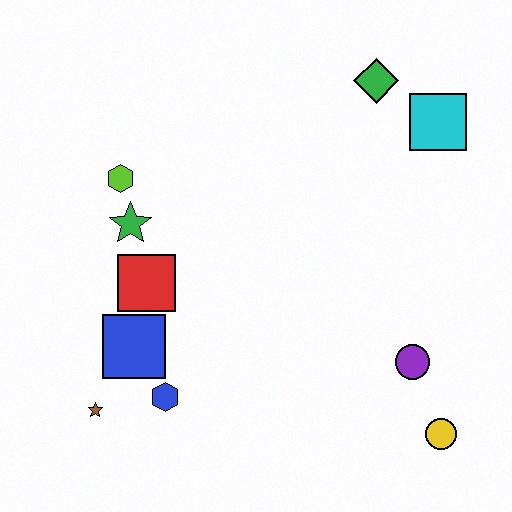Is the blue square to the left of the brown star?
No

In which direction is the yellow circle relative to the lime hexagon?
The yellow circle is to the right of the lime hexagon.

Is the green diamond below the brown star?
No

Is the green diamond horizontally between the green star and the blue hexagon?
No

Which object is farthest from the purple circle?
The lime hexagon is farthest from the purple circle.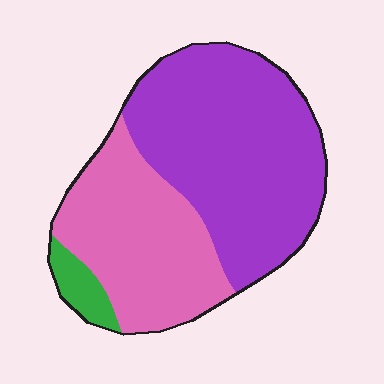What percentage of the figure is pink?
Pink covers around 40% of the figure.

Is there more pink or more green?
Pink.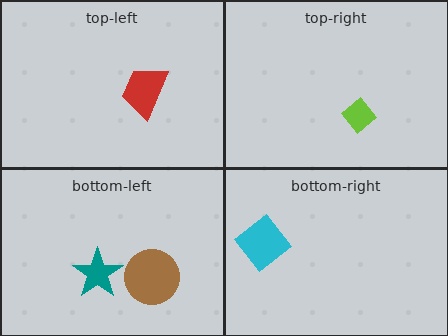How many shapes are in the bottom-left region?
2.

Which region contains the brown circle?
The bottom-left region.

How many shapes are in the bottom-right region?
1.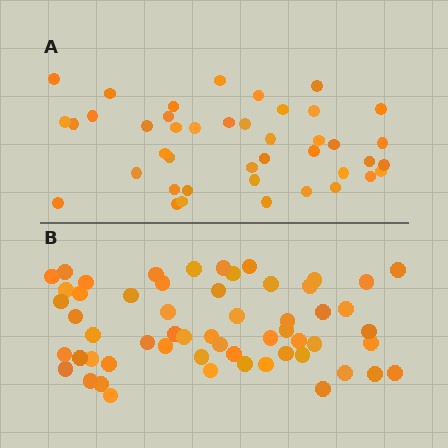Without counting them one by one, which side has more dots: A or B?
Region B (the bottom region) has more dots.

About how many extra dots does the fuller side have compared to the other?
Region B has approximately 15 more dots than region A.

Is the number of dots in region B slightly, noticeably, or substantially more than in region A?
Region B has noticeably more, but not dramatically so. The ratio is roughly 1.4 to 1.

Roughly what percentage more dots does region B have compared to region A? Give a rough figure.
About 35% more.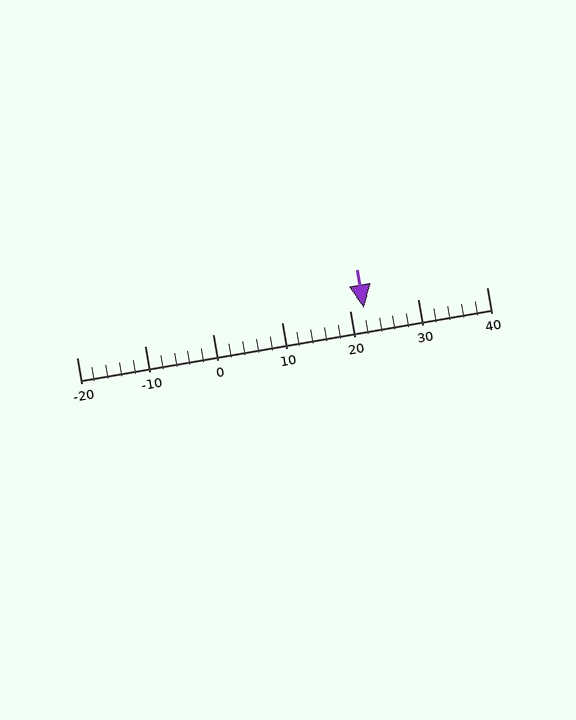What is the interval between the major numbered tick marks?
The major tick marks are spaced 10 units apart.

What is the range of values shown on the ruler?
The ruler shows values from -20 to 40.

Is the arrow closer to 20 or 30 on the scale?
The arrow is closer to 20.